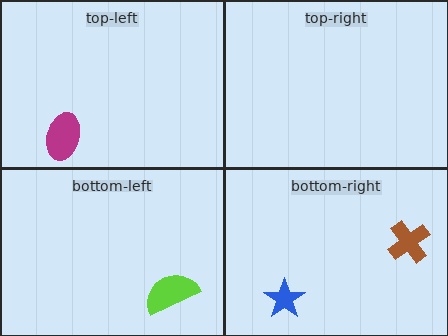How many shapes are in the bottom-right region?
2.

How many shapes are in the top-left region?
1.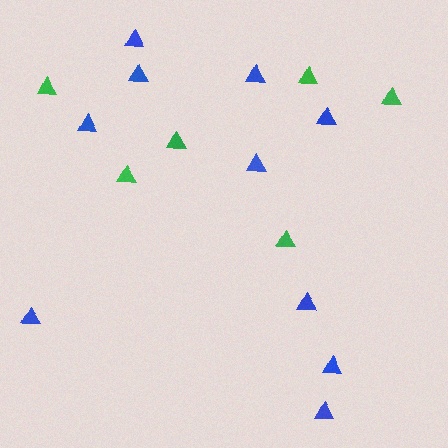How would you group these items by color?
There are 2 groups: one group of blue triangles (10) and one group of green triangles (6).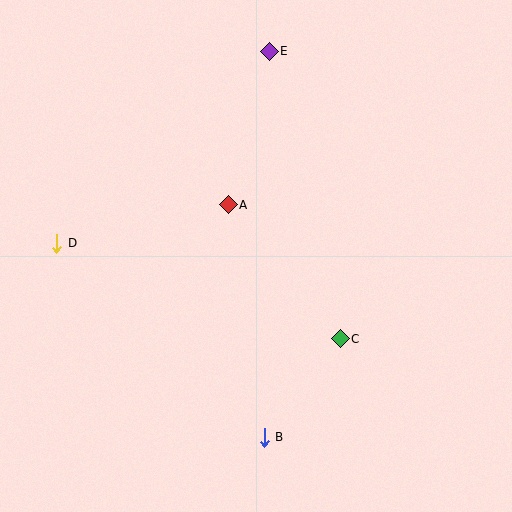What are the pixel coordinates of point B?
Point B is at (264, 437).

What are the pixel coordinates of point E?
Point E is at (269, 51).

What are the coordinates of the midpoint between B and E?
The midpoint between B and E is at (267, 244).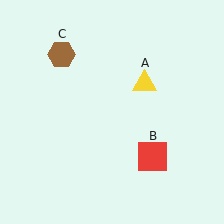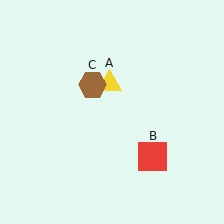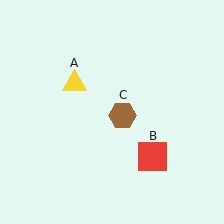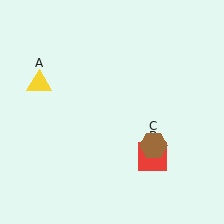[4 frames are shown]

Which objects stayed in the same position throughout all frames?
Red square (object B) remained stationary.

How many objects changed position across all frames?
2 objects changed position: yellow triangle (object A), brown hexagon (object C).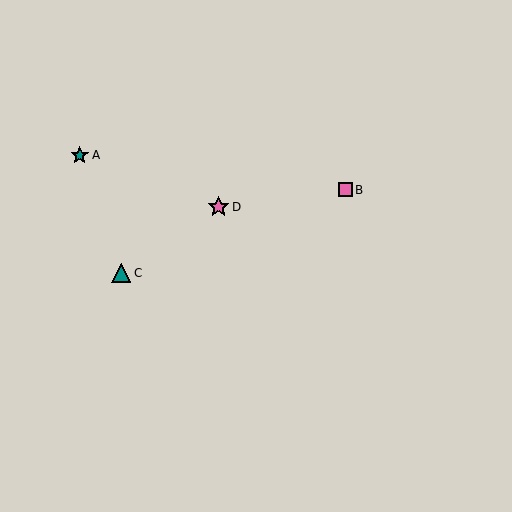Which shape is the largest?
The pink star (labeled D) is the largest.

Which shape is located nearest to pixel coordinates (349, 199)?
The pink square (labeled B) at (346, 190) is nearest to that location.